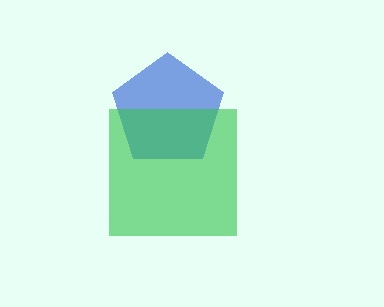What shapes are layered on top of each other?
The layered shapes are: a blue pentagon, a green square.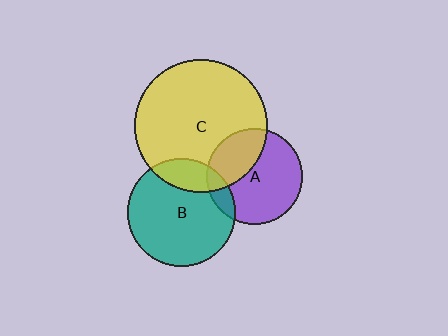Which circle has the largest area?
Circle C (yellow).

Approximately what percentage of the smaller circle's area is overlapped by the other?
Approximately 20%.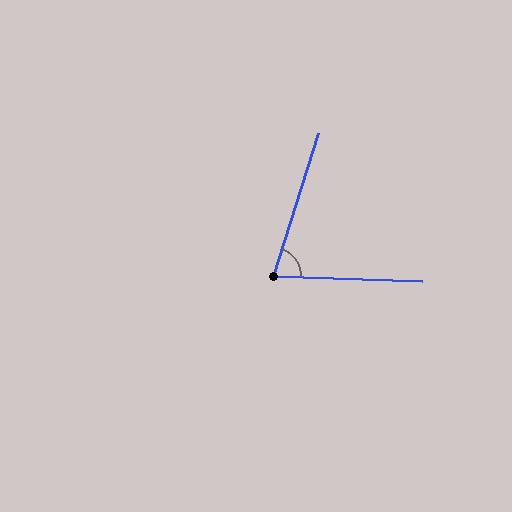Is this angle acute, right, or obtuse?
It is acute.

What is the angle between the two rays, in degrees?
Approximately 75 degrees.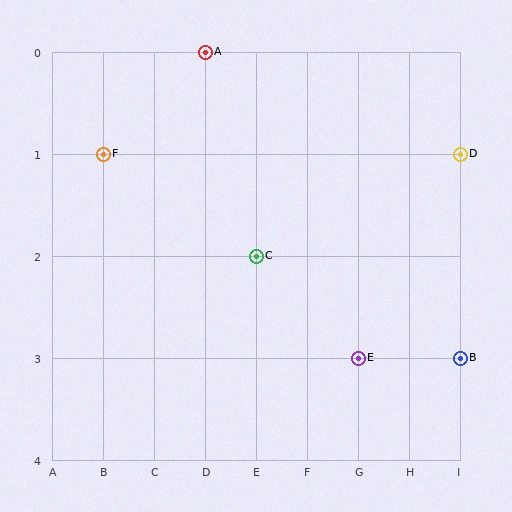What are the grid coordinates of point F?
Point F is at grid coordinates (B, 1).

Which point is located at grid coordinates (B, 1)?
Point F is at (B, 1).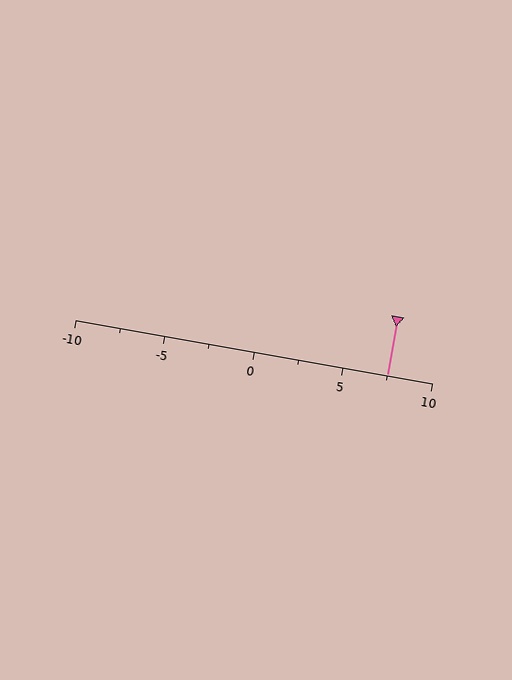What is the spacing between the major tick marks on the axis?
The major ticks are spaced 5 apart.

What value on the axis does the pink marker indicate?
The marker indicates approximately 7.5.